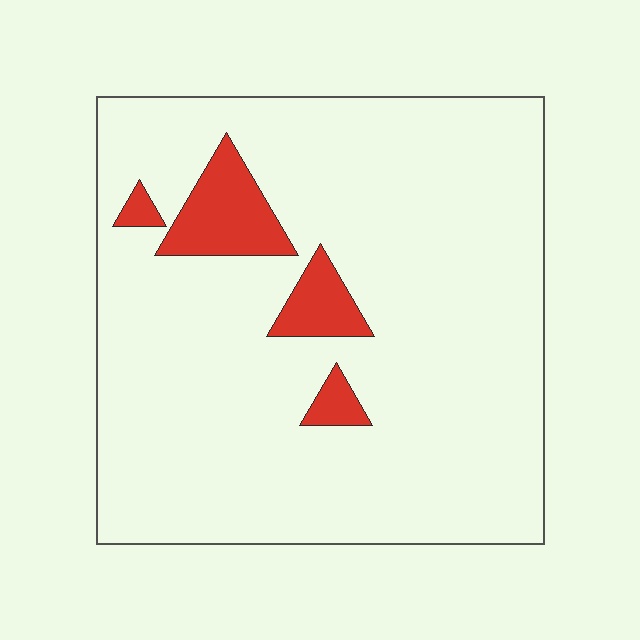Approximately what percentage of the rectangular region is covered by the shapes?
Approximately 10%.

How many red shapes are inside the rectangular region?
4.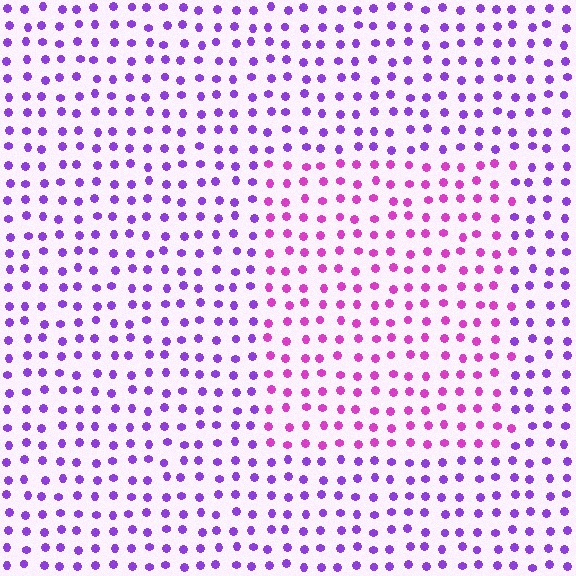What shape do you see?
I see a rectangle.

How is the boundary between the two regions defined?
The boundary is defined purely by a slight shift in hue (about 36 degrees). Spacing, size, and orientation are identical on both sides.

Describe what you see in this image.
The image is filled with small purple elements in a uniform arrangement. A rectangle-shaped region is visible where the elements are tinted to a slightly different hue, forming a subtle color boundary.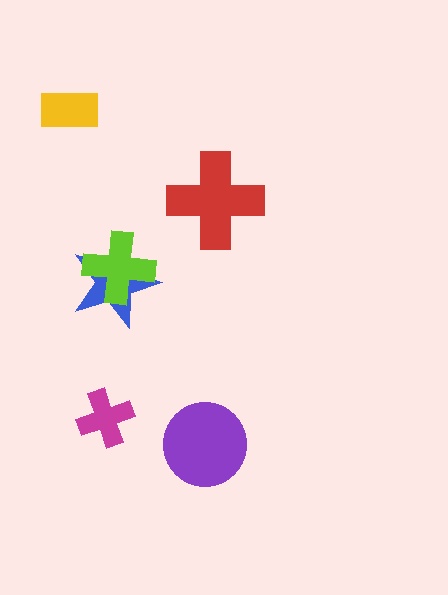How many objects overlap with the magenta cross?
0 objects overlap with the magenta cross.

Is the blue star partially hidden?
Yes, it is partially covered by another shape.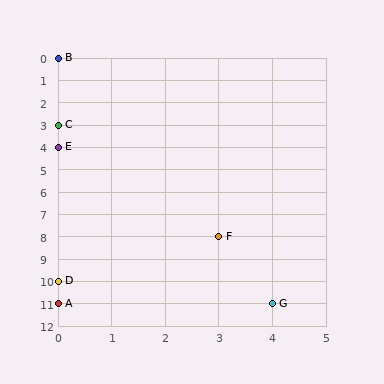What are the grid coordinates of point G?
Point G is at grid coordinates (4, 11).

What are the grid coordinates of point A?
Point A is at grid coordinates (0, 11).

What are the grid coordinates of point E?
Point E is at grid coordinates (0, 4).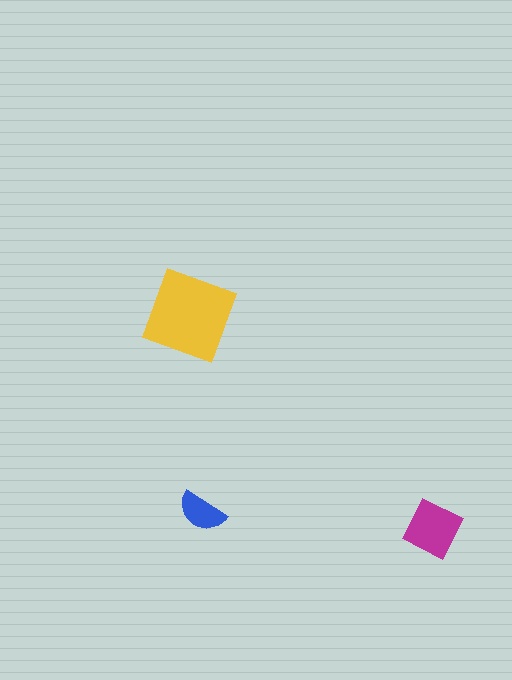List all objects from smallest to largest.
The blue semicircle, the magenta square, the yellow diamond.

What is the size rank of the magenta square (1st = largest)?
2nd.